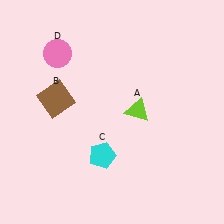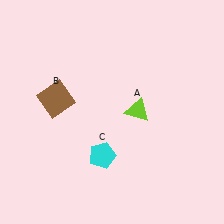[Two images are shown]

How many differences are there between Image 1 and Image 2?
There is 1 difference between the two images.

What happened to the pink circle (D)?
The pink circle (D) was removed in Image 2. It was in the top-left area of Image 1.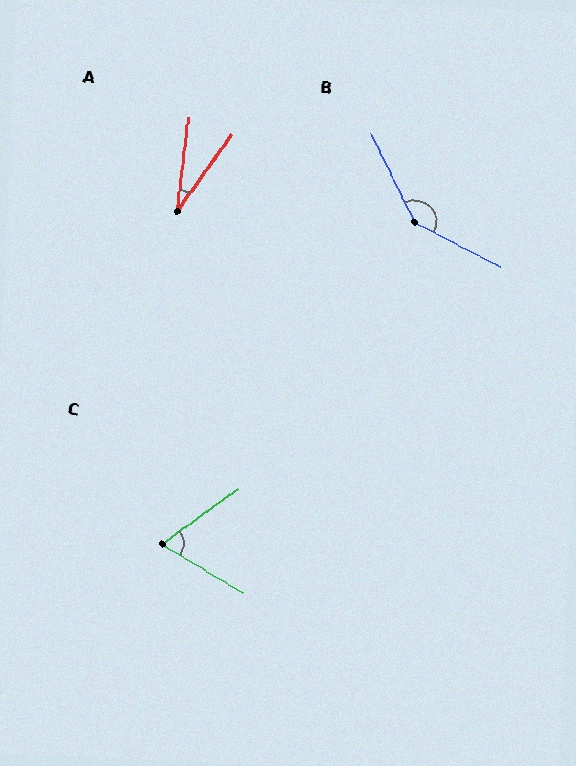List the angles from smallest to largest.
A (28°), C (66°), B (143°).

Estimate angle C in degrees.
Approximately 66 degrees.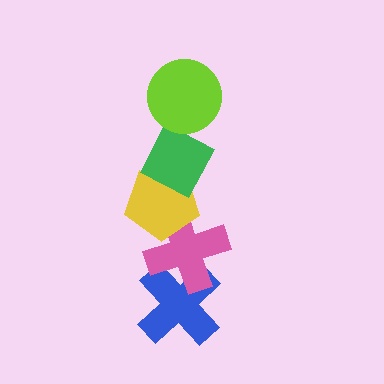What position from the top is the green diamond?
The green diamond is 2nd from the top.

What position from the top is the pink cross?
The pink cross is 4th from the top.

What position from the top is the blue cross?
The blue cross is 5th from the top.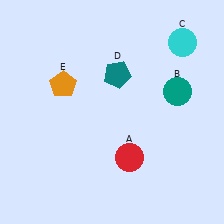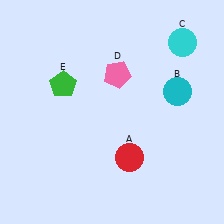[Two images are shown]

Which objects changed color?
B changed from teal to cyan. D changed from teal to pink. E changed from orange to green.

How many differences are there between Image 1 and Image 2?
There are 3 differences between the two images.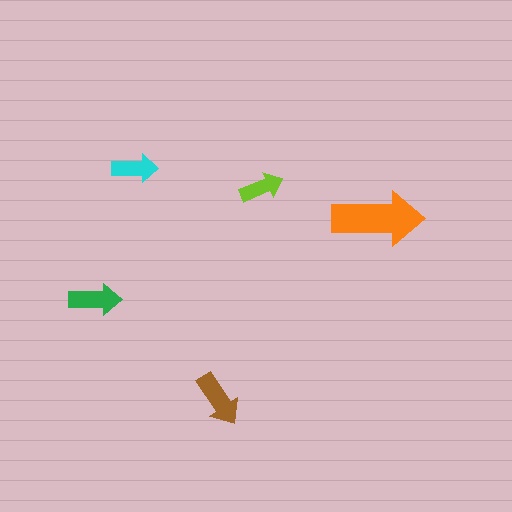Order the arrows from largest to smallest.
the orange one, the brown one, the green one, the cyan one, the lime one.